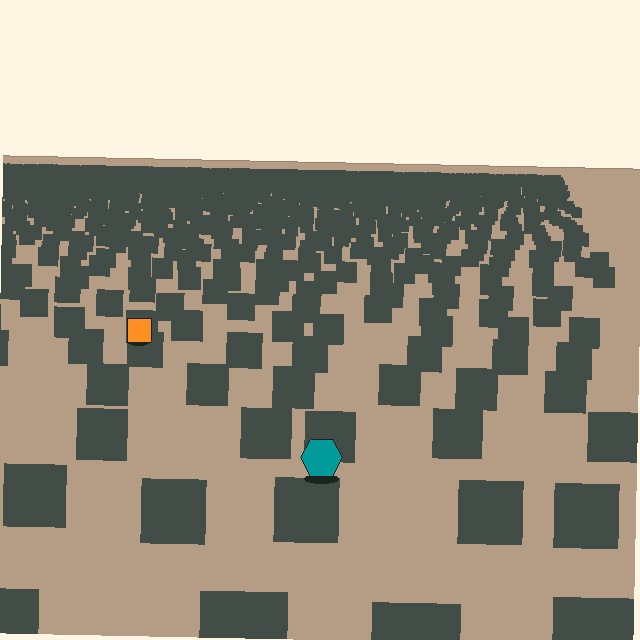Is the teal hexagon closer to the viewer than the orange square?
Yes. The teal hexagon is closer — you can tell from the texture gradient: the ground texture is coarser near it.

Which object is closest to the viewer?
The teal hexagon is closest. The texture marks near it are larger and more spread out.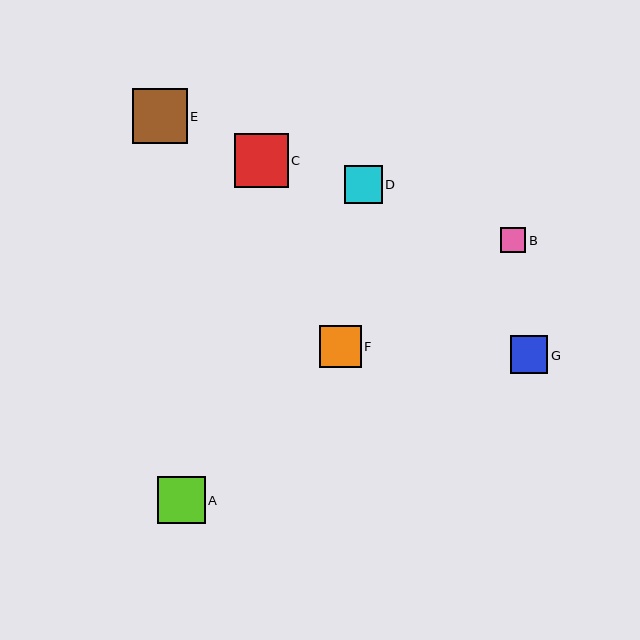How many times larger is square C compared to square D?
Square C is approximately 1.4 times the size of square D.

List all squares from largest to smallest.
From largest to smallest: E, C, A, F, D, G, B.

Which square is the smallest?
Square B is the smallest with a size of approximately 25 pixels.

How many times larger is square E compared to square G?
Square E is approximately 1.5 times the size of square G.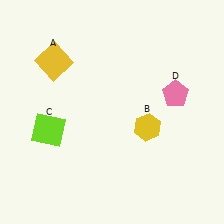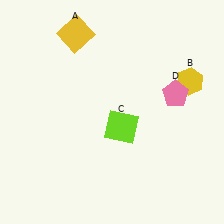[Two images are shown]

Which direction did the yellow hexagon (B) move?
The yellow hexagon (B) moved up.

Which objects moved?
The objects that moved are: the yellow square (A), the yellow hexagon (B), the lime square (C).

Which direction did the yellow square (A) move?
The yellow square (A) moved up.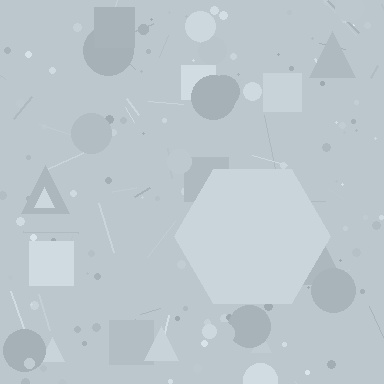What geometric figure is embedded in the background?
A hexagon is embedded in the background.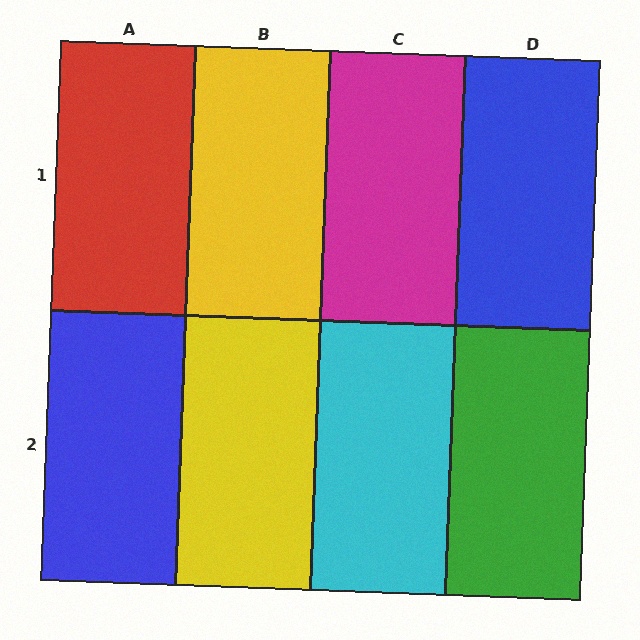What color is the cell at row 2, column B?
Yellow.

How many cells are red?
1 cell is red.